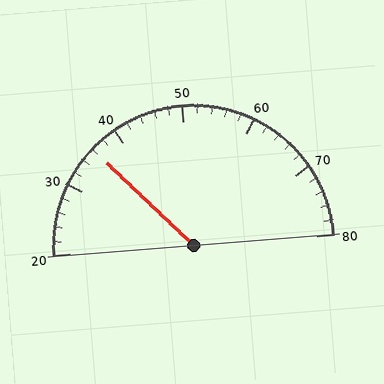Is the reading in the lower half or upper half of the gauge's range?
The reading is in the lower half of the range (20 to 80).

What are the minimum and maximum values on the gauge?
The gauge ranges from 20 to 80.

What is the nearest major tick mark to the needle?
The nearest major tick mark is 40.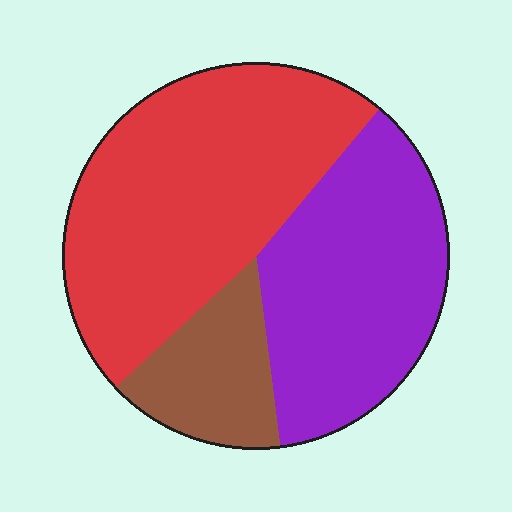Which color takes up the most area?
Red, at roughly 50%.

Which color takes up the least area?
Brown, at roughly 15%.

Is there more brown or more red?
Red.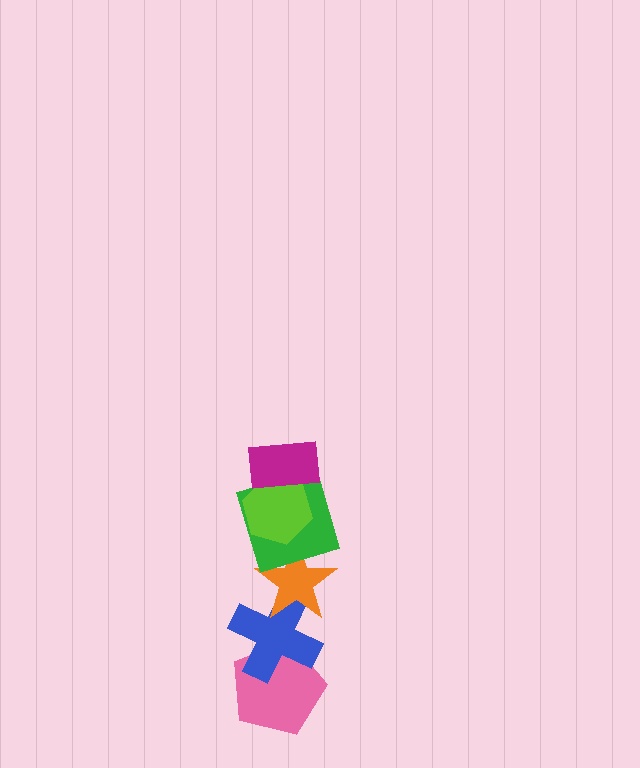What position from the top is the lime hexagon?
The lime hexagon is 2nd from the top.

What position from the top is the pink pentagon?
The pink pentagon is 6th from the top.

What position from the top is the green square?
The green square is 3rd from the top.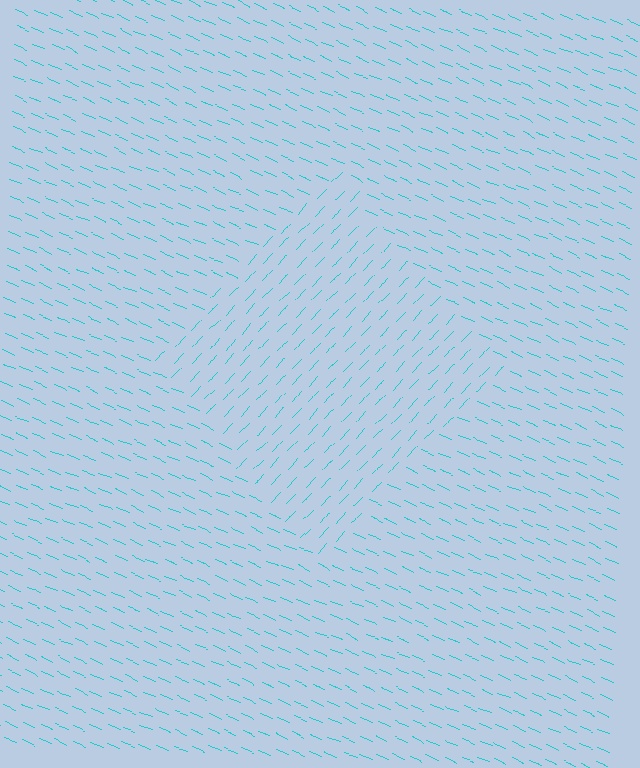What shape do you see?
I see a diamond.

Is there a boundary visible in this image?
Yes, there is a texture boundary formed by a change in line orientation.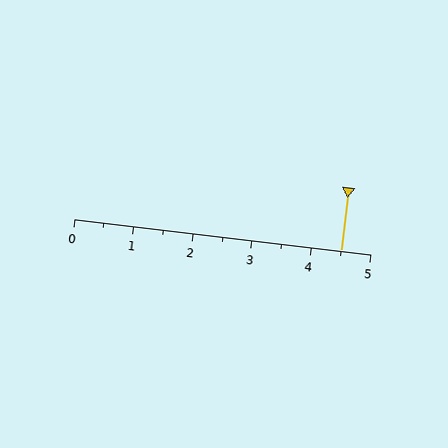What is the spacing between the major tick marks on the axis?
The major ticks are spaced 1 apart.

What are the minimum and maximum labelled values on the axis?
The axis runs from 0 to 5.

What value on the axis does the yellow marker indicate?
The marker indicates approximately 4.5.